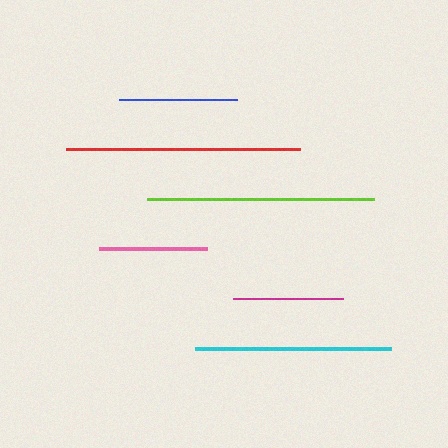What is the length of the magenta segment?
The magenta segment is approximately 111 pixels long.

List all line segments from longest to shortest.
From longest to shortest: red, lime, cyan, blue, magenta, pink.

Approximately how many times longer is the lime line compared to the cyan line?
The lime line is approximately 1.2 times the length of the cyan line.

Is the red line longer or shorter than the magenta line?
The red line is longer than the magenta line.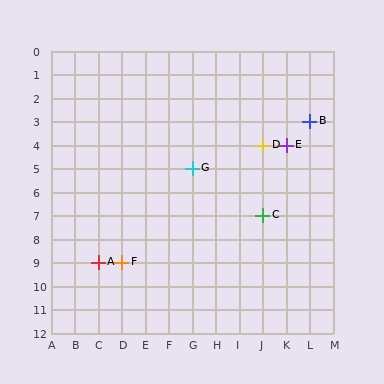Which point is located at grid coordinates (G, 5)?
Point G is at (G, 5).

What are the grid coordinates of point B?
Point B is at grid coordinates (L, 3).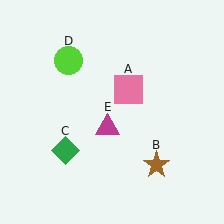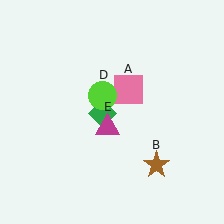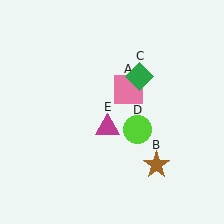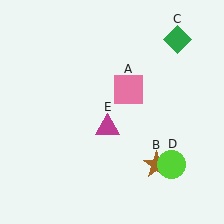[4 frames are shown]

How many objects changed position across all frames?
2 objects changed position: green diamond (object C), lime circle (object D).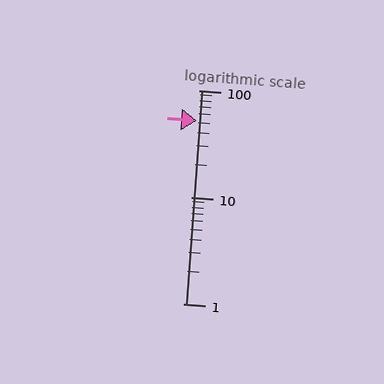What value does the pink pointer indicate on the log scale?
The pointer indicates approximately 52.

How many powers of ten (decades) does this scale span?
The scale spans 2 decades, from 1 to 100.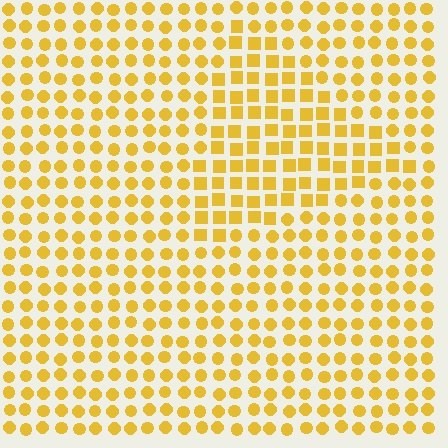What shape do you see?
I see a triangle.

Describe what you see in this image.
The image is filled with small yellow elements arranged in a uniform grid. A triangle-shaped region contains squares, while the surrounding area contains circles. The boundary is defined purely by the change in element shape.